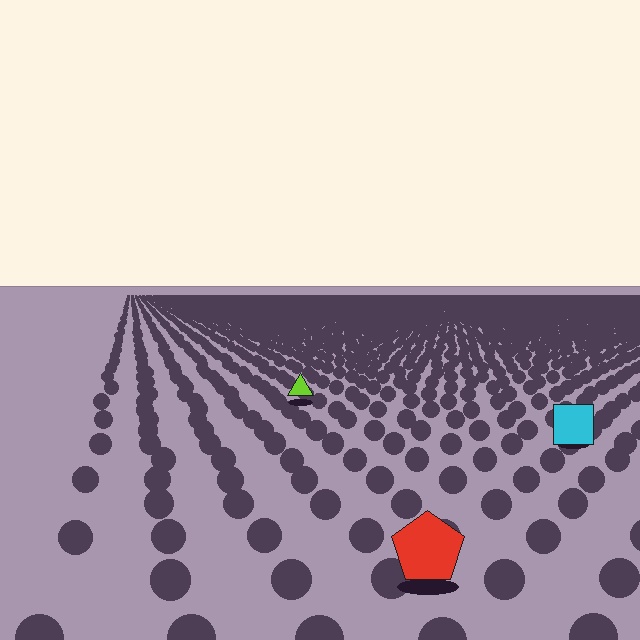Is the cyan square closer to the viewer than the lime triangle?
Yes. The cyan square is closer — you can tell from the texture gradient: the ground texture is coarser near it.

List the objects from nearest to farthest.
From nearest to farthest: the red pentagon, the cyan square, the lime triangle.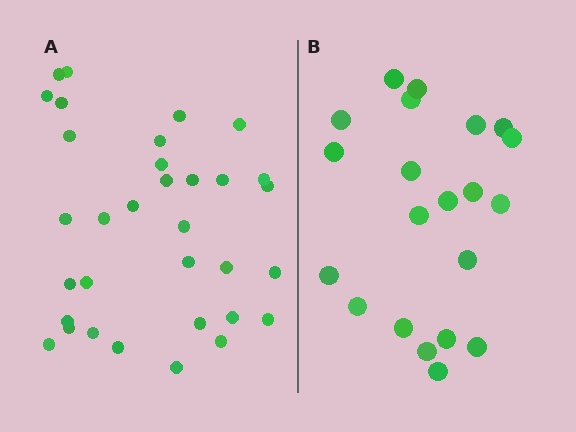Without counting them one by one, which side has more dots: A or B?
Region A (the left region) has more dots.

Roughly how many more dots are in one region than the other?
Region A has roughly 12 or so more dots than region B.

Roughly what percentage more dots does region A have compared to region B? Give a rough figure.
About 55% more.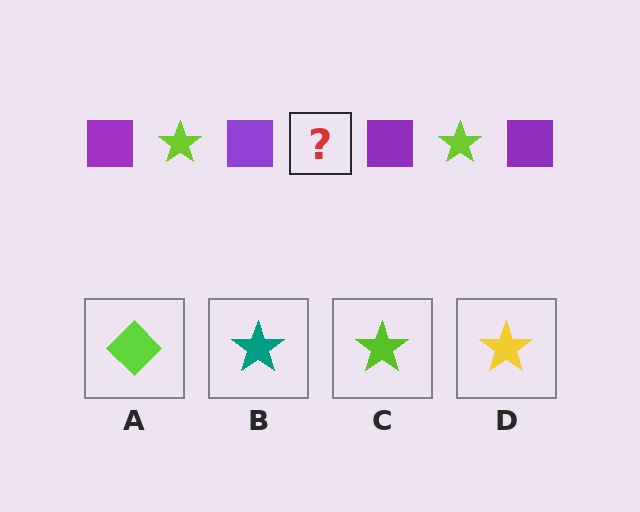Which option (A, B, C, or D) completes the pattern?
C.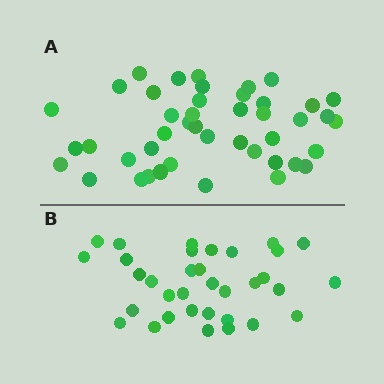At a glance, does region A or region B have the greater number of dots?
Region A (the top region) has more dots.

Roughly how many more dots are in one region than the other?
Region A has roughly 10 or so more dots than region B.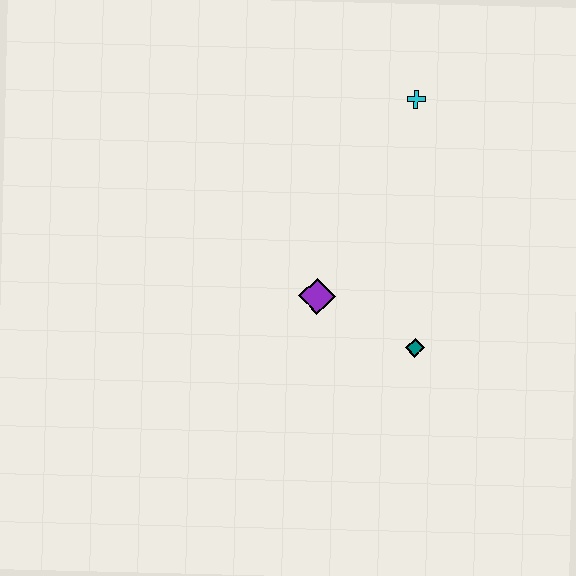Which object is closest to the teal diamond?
The purple diamond is closest to the teal diamond.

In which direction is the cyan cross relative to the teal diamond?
The cyan cross is above the teal diamond.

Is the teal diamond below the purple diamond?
Yes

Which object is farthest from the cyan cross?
The teal diamond is farthest from the cyan cross.